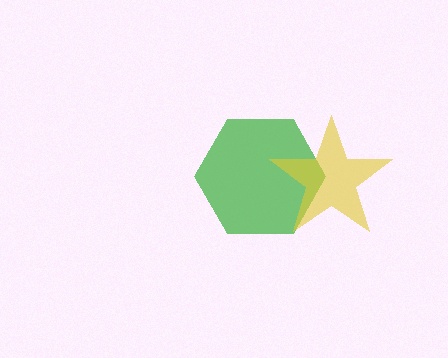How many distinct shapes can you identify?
There are 2 distinct shapes: a green hexagon, a yellow star.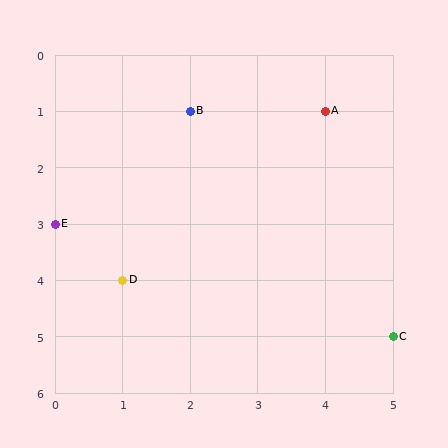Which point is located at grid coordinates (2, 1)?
Point B is at (2, 1).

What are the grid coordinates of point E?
Point E is at grid coordinates (0, 3).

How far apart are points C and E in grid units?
Points C and E are 5 columns and 2 rows apart (about 5.4 grid units diagonally).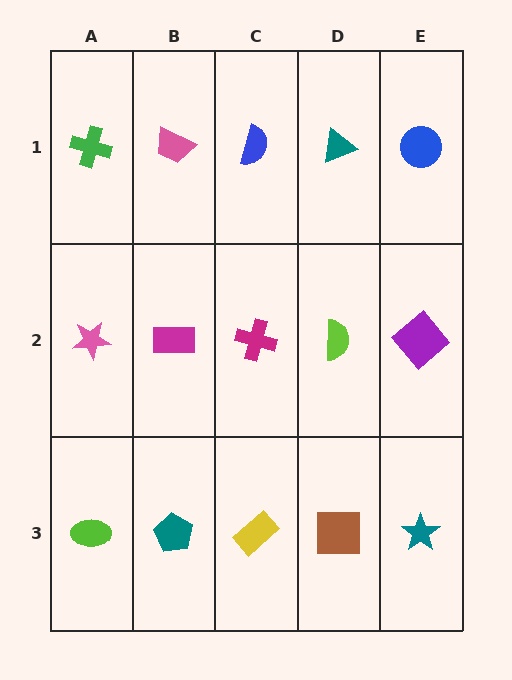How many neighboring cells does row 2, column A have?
3.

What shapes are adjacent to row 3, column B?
A magenta rectangle (row 2, column B), a lime ellipse (row 3, column A), a yellow rectangle (row 3, column C).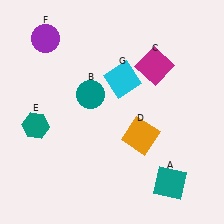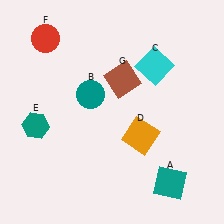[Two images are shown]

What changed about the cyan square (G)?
In Image 1, G is cyan. In Image 2, it changed to brown.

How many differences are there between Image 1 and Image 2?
There are 3 differences between the two images.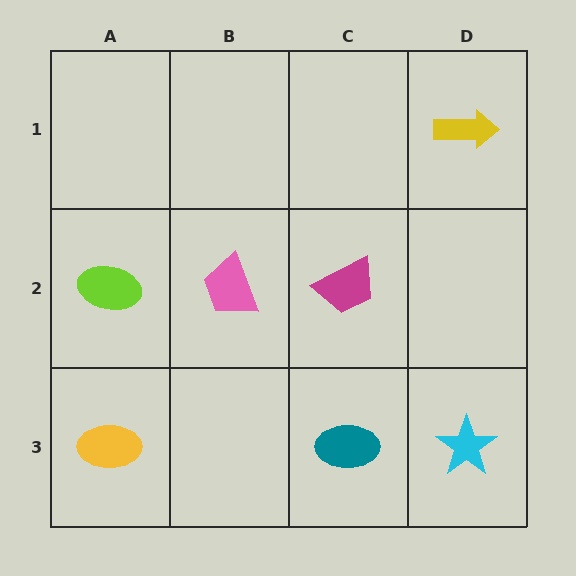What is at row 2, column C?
A magenta trapezoid.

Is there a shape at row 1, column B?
No, that cell is empty.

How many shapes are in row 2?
3 shapes.